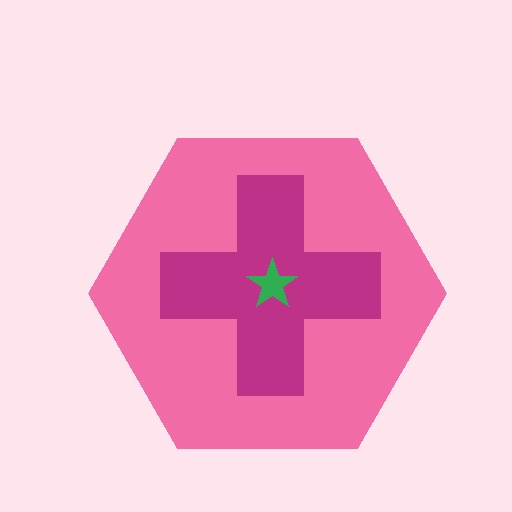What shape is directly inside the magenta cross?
The green star.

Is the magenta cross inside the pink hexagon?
Yes.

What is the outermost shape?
The pink hexagon.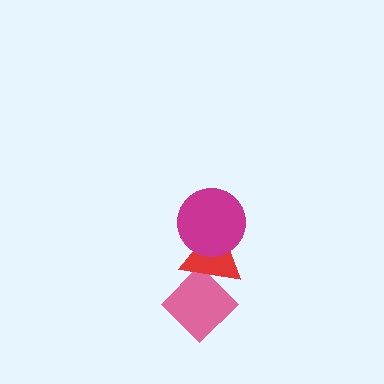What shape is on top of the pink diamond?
The red triangle is on top of the pink diamond.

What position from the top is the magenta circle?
The magenta circle is 1st from the top.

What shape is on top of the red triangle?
The magenta circle is on top of the red triangle.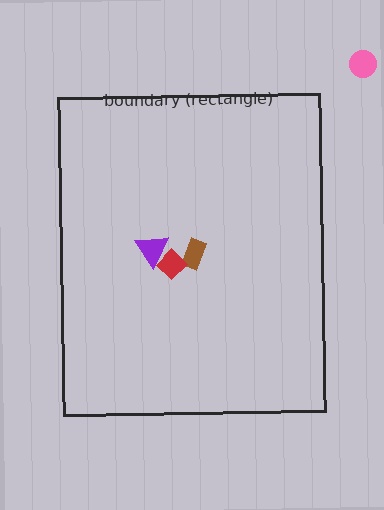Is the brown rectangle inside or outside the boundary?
Inside.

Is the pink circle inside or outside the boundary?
Outside.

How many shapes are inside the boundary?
3 inside, 1 outside.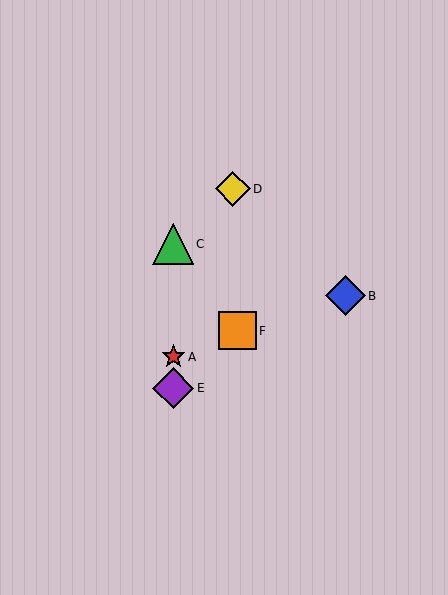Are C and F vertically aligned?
No, C is at x≈173 and F is at x≈237.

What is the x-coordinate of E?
Object E is at x≈173.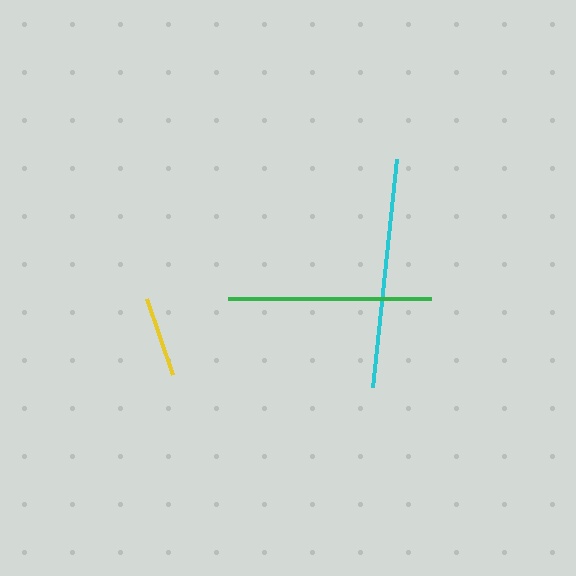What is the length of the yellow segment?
The yellow segment is approximately 80 pixels long.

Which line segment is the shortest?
The yellow line is the shortest at approximately 80 pixels.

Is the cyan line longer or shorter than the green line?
The cyan line is longer than the green line.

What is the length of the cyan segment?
The cyan segment is approximately 229 pixels long.